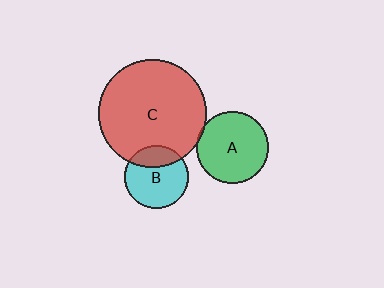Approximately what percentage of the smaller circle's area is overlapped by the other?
Approximately 5%.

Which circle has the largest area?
Circle C (red).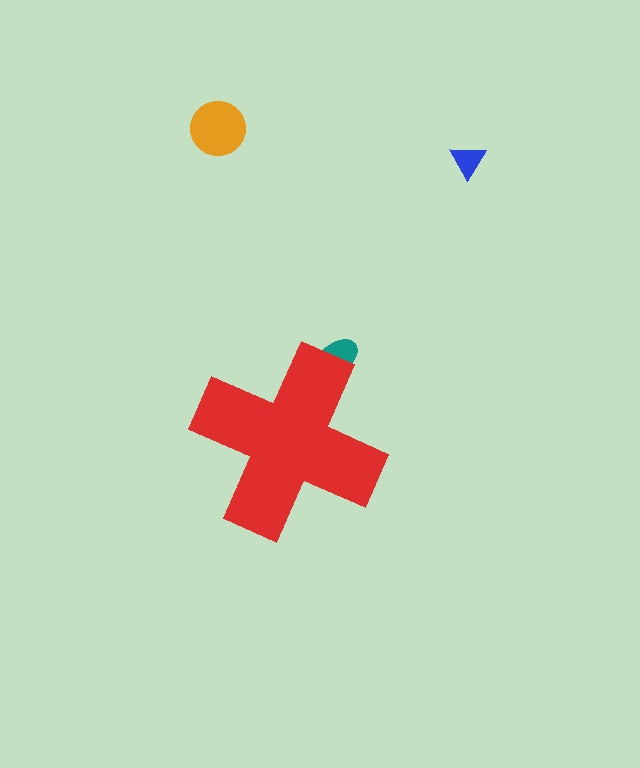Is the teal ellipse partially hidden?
Yes, the teal ellipse is partially hidden behind the red cross.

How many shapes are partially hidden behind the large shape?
1 shape is partially hidden.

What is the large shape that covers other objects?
A red cross.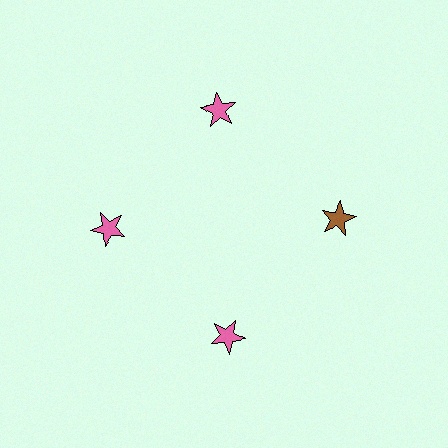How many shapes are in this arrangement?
There are 4 shapes arranged in a ring pattern.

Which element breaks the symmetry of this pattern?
The brown star at roughly the 3 o'clock position breaks the symmetry. All other shapes are pink stars.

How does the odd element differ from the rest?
It has a different color: brown instead of pink.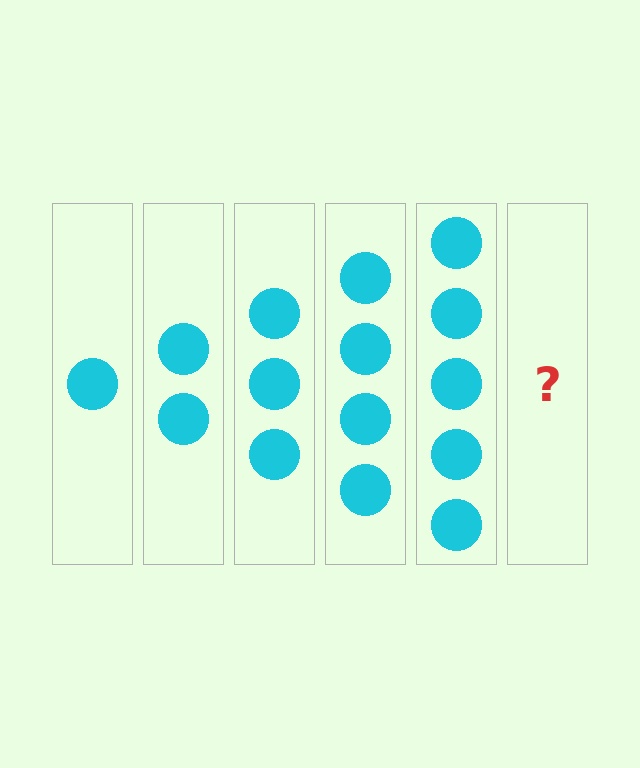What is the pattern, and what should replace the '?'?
The pattern is that each step adds one more circle. The '?' should be 6 circles.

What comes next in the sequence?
The next element should be 6 circles.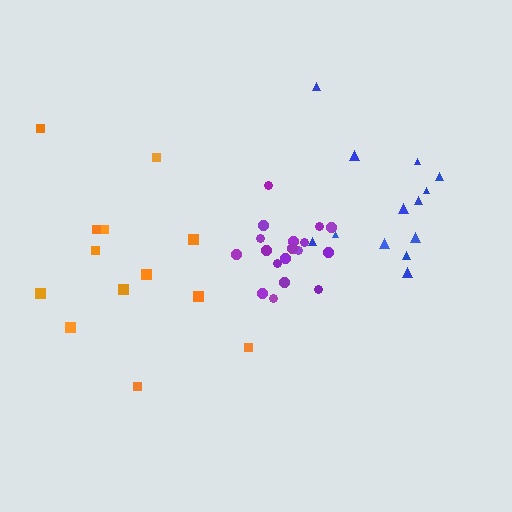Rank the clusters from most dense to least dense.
purple, blue, orange.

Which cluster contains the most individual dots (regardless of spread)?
Purple (18).